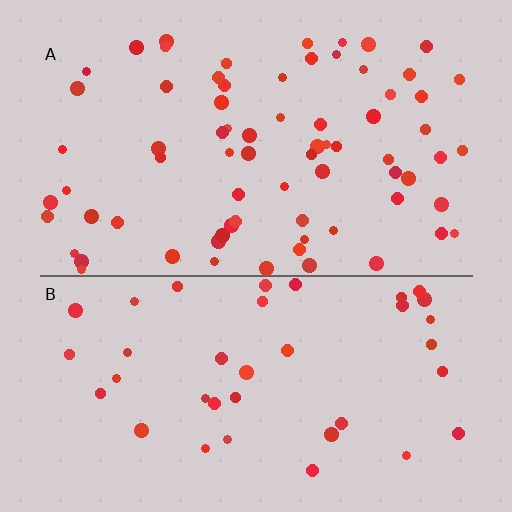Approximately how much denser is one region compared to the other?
Approximately 1.9× — region A over region B.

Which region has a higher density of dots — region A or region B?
A (the top).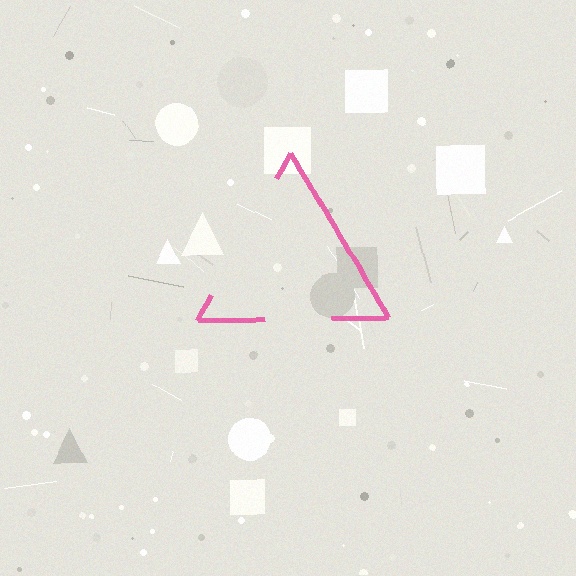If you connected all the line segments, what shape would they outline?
They would outline a triangle.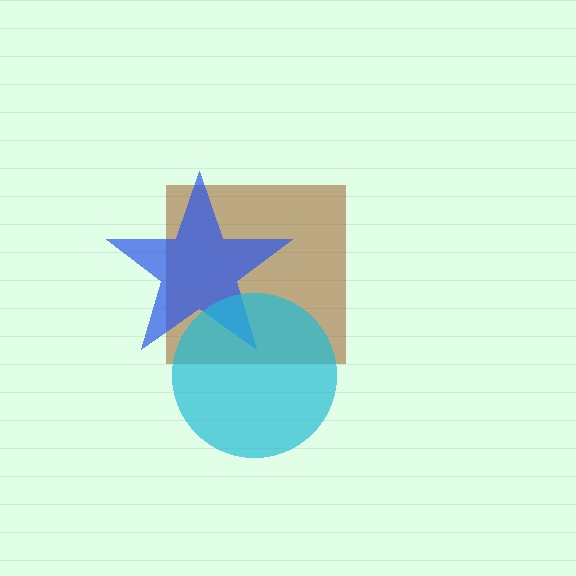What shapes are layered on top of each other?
The layered shapes are: a brown square, a blue star, a cyan circle.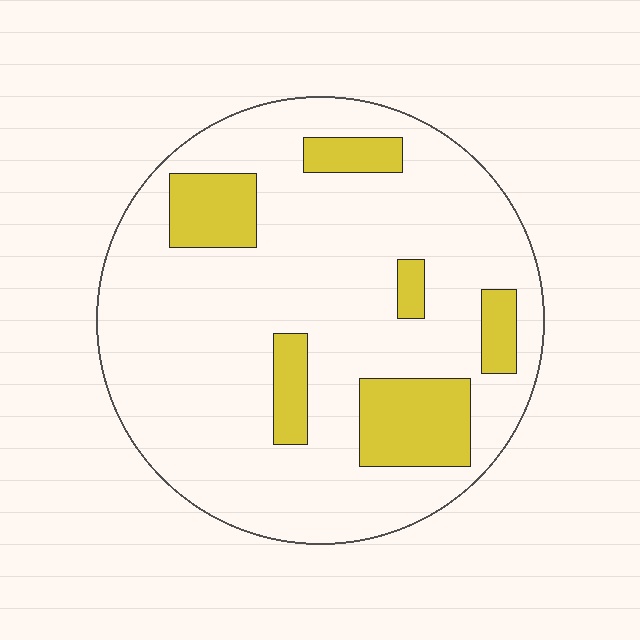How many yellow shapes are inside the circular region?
6.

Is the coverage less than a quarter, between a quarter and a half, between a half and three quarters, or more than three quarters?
Less than a quarter.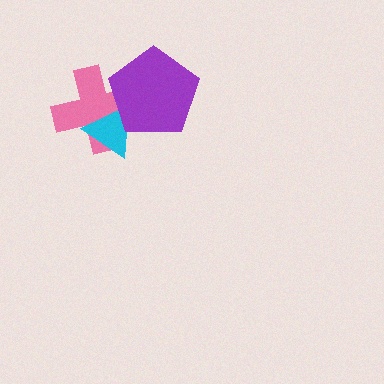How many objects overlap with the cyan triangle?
2 objects overlap with the cyan triangle.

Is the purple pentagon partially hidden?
No, no other shape covers it.